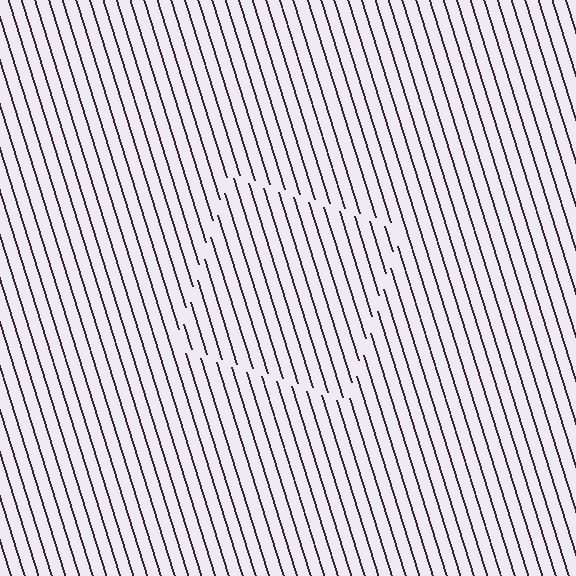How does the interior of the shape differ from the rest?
The interior of the shape contains the same grating, shifted by half a period — the contour is defined by the phase discontinuity where line-ends from the inner and outer gratings abut.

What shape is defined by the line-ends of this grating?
An illusory square. The interior of the shape contains the same grating, shifted by half a period — the contour is defined by the phase discontinuity where line-ends from the inner and outer gratings abut.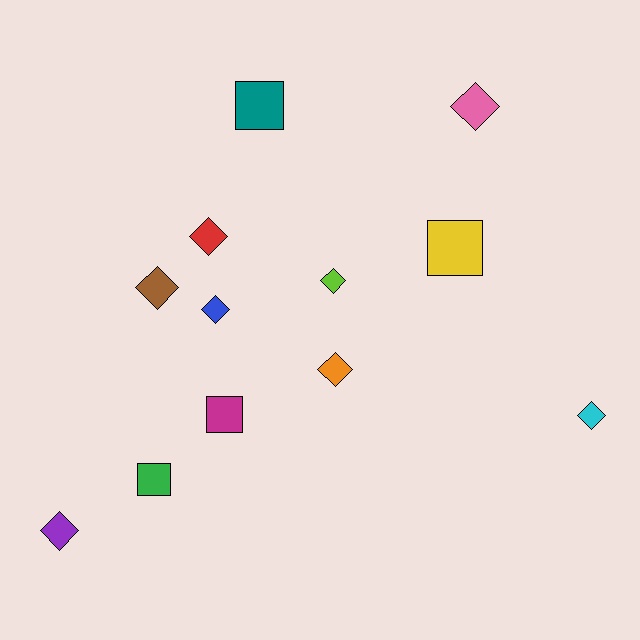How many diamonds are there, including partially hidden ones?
There are 8 diamonds.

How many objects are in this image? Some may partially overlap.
There are 12 objects.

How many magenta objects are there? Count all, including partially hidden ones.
There is 1 magenta object.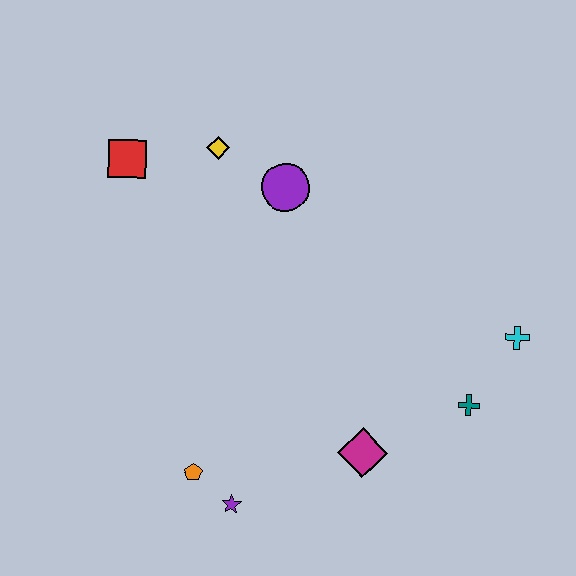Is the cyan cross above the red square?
No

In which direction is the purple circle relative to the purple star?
The purple circle is above the purple star.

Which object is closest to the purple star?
The orange pentagon is closest to the purple star.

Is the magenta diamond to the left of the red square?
No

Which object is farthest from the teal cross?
The red square is farthest from the teal cross.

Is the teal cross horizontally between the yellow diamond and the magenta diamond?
No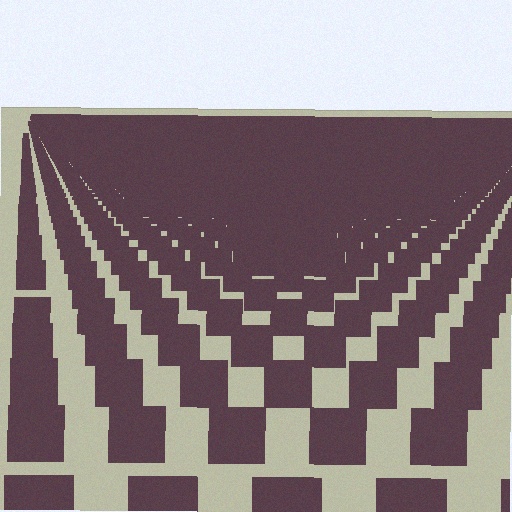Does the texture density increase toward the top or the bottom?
Density increases toward the top.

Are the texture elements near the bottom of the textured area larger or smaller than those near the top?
Larger. Near the bottom, elements are closer to the viewer and appear at a bigger on-screen size.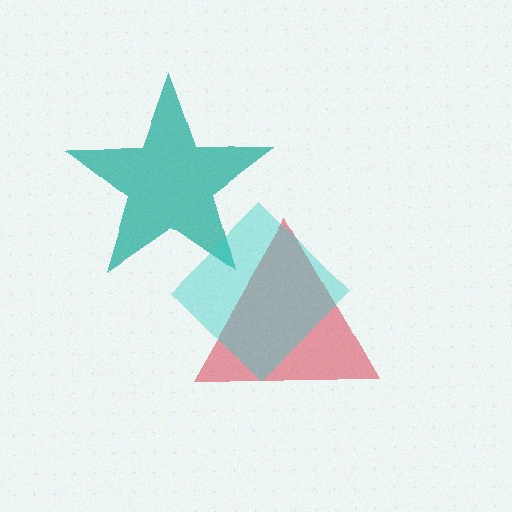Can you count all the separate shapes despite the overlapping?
Yes, there are 3 separate shapes.